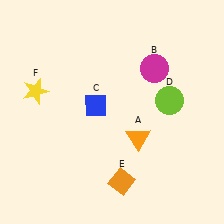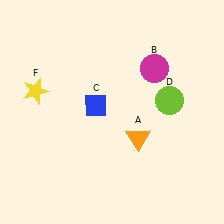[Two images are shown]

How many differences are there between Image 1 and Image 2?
There is 1 difference between the two images.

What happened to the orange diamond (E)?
The orange diamond (E) was removed in Image 2. It was in the bottom-right area of Image 1.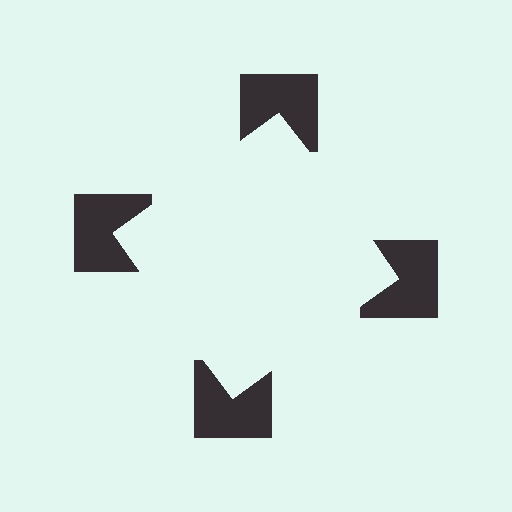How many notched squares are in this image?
There are 4 — one at each vertex of the illusory square.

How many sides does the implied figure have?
4 sides.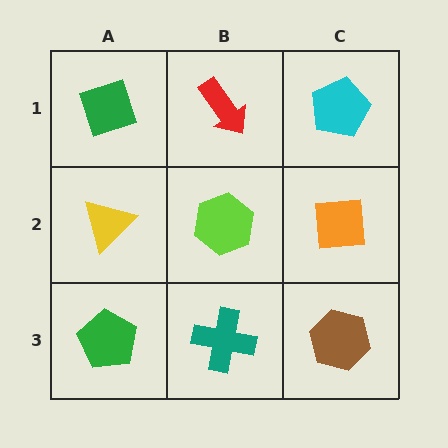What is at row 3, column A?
A green pentagon.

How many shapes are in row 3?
3 shapes.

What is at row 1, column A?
A green diamond.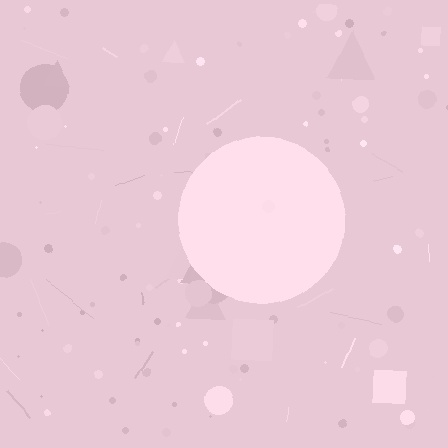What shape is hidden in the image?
A circle is hidden in the image.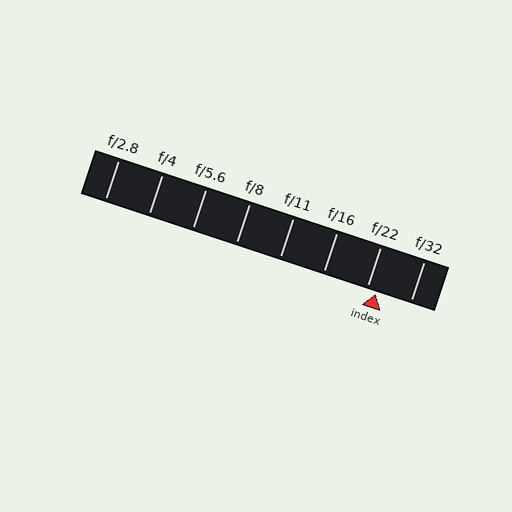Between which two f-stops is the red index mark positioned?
The index mark is between f/22 and f/32.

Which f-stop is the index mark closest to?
The index mark is closest to f/22.